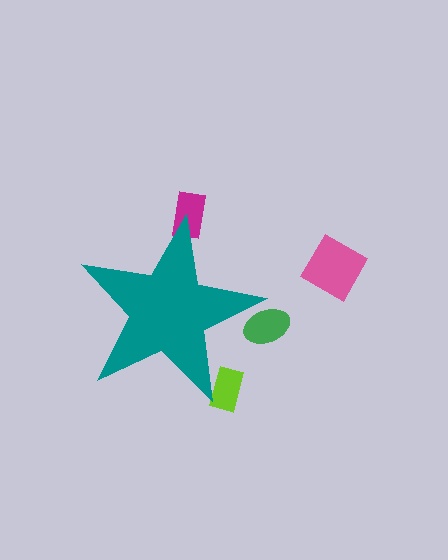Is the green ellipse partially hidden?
Yes, the green ellipse is partially hidden behind the teal star.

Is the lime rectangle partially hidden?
Yes, the lime rectangle is partially hidden behind the teal star.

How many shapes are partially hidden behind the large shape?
3 shapes are partially hidden.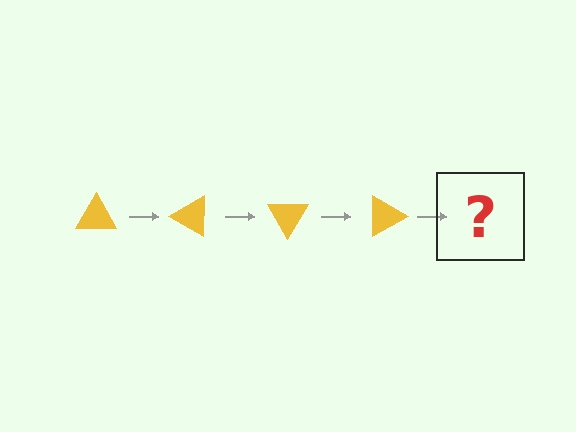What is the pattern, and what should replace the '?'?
The pattern is that the triangle rotates 30 degrees each step. The '?' should be a yellow triangle rotated 120 degrees.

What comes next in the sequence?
The next element should be a yellow triangle rotated 120 degrees.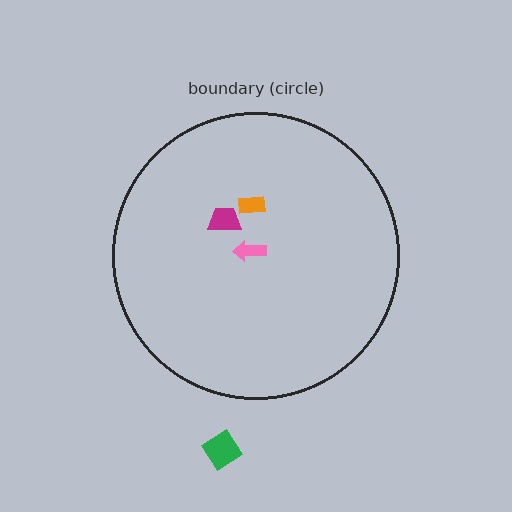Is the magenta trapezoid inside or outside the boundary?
Inside.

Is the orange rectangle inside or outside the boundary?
Inside.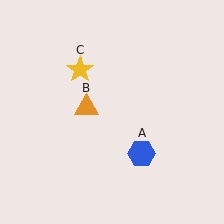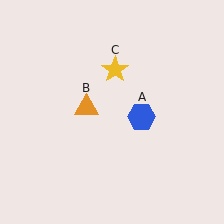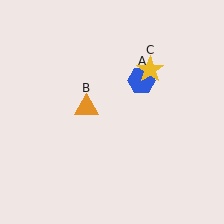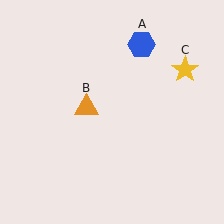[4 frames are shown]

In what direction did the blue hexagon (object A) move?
The blue hexagon (object A) moved up.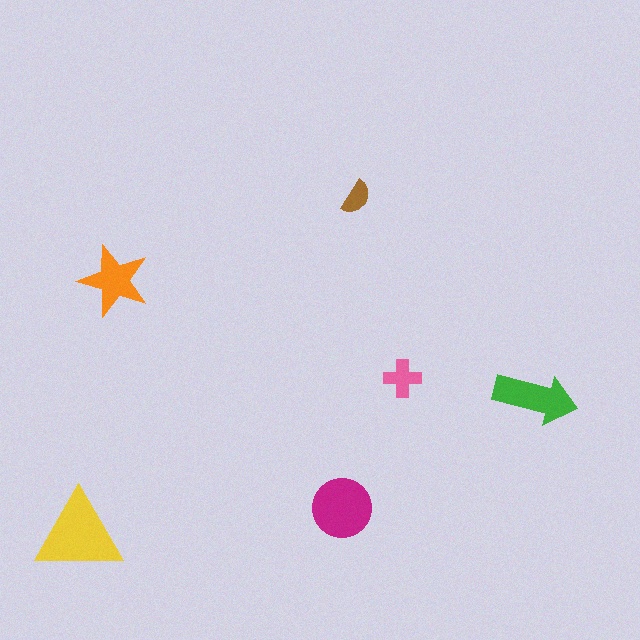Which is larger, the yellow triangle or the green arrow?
The yellow triangle.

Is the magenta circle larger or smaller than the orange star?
Larger.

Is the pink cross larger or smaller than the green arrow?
Smaller.